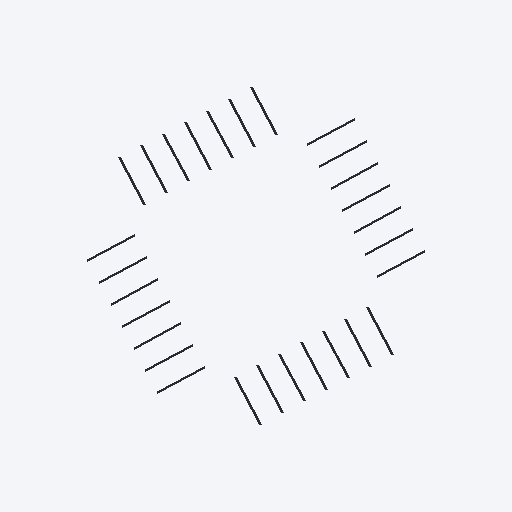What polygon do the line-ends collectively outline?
An illusory square — the line segments terminate on its edges but no continuous stroke is drawn.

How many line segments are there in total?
28 — 7 along each of the 4 edges.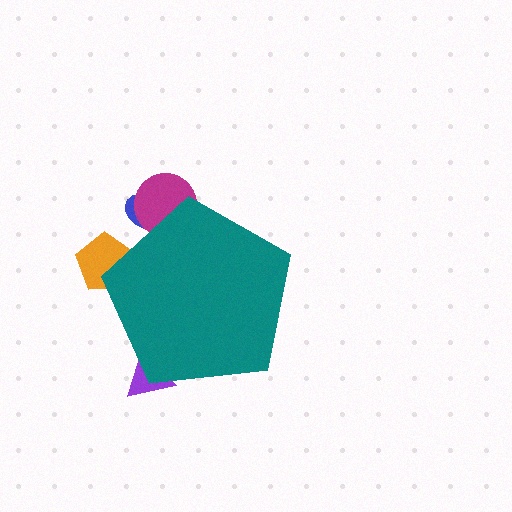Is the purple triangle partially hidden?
Yes, the purple triangle is partially hidden behind the teal pentagon.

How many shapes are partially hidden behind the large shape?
4 shapes are partially hidden.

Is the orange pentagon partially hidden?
Yes, the orange pentagon is partially hidden behind the teal pentagon.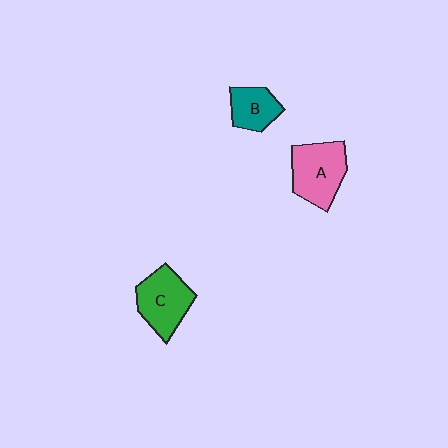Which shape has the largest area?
Shape A (pink).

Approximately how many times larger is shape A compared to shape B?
Approximately 1.6 times.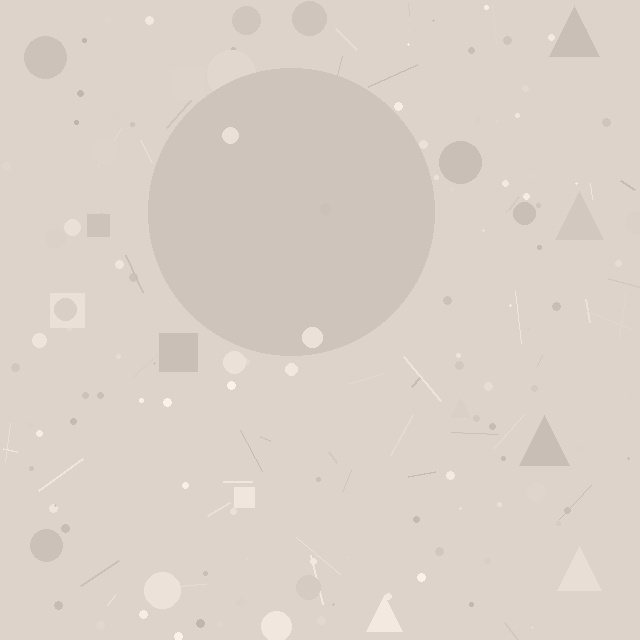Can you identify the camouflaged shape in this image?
The camouflaged shape is a circle.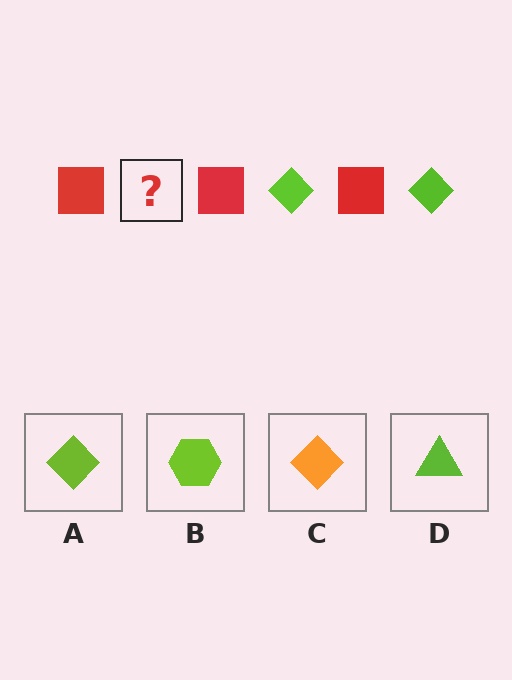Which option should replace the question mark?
Option A.